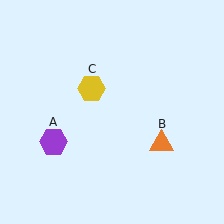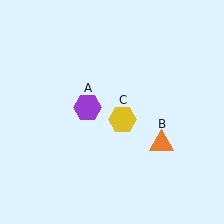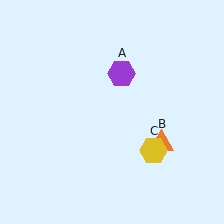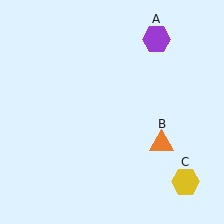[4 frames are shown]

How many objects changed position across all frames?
2 objects changed position: purple hexagon (object A), yellow hexagon (object C).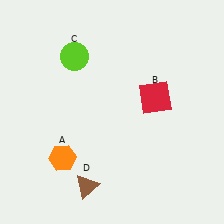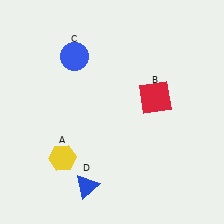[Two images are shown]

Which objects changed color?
A changed from orange to yellow. C changed from lime to blue. D changed from brown to blue.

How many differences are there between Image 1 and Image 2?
There are 3 differences between the two images.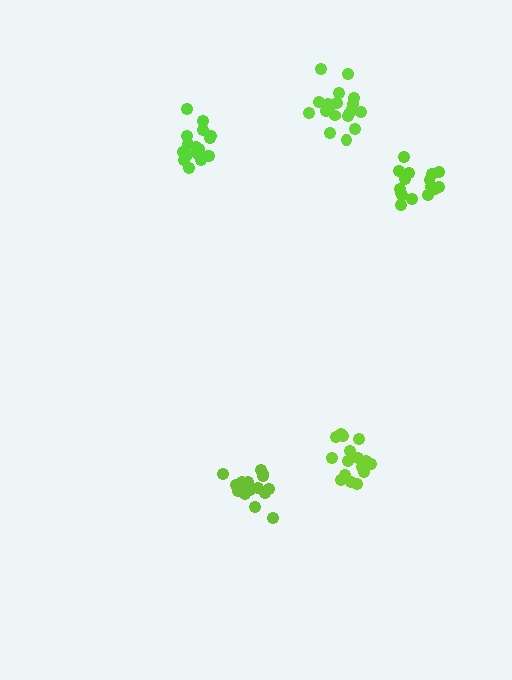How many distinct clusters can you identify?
There are 5 distinct clusters.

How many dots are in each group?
Group 1: 18 dots, Group 2: 16 dots, Group 3: 17 dots, Group 4: 17 dots, Group 5: 19 dots (87 total).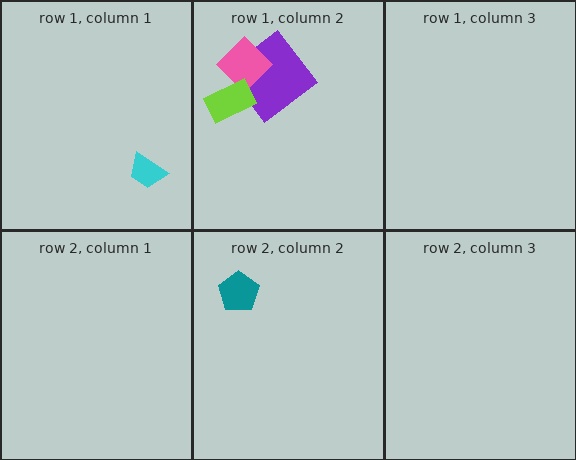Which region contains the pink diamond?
The row 1, column 2 region.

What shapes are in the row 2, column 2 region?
The teal pentagon.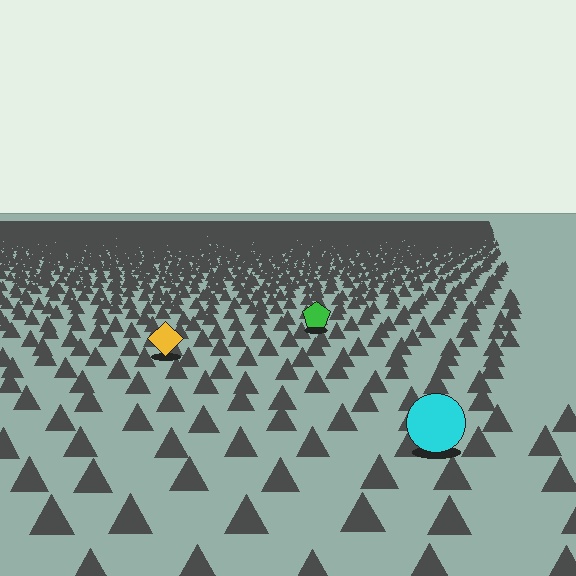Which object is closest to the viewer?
The cyan circle is closest. The texture marks near it are larger and more spread out.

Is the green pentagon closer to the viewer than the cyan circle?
No. The cyan circle is closer — you can tell from the texture gradient: the ground texture is coarser near it.